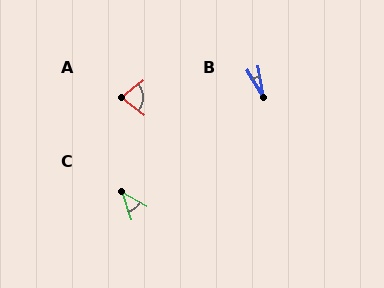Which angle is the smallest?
B, at approximately 22 degrees.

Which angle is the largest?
A, at approximately 74 degrees.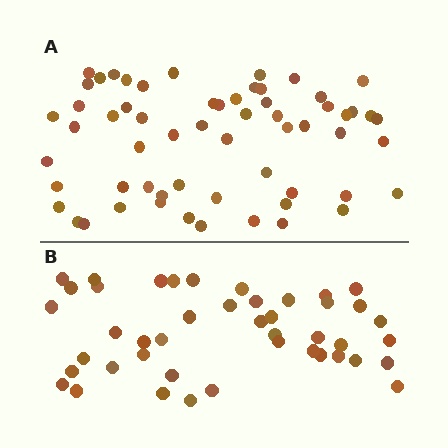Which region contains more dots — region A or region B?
Region A (the top region) has more dots.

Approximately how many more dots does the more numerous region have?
Region A has approximately 15 more dots than region B.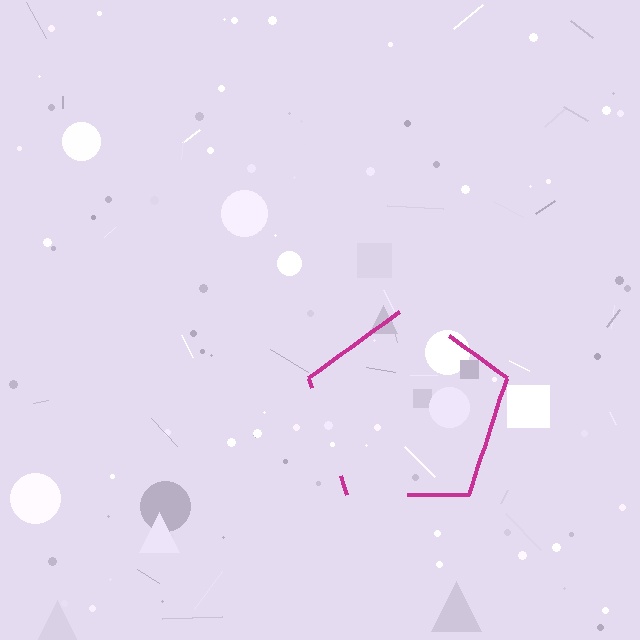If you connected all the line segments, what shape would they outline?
They would outline a pentagon.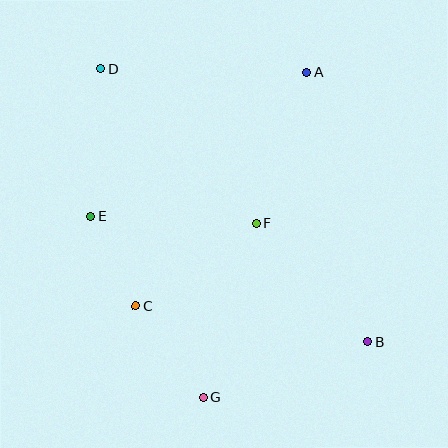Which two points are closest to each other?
Points C and E are closest to each other.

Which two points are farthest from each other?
Points B and D are farthest from each other.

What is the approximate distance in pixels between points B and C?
The distance between B and C is approximately 234 pixels.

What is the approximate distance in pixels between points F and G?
The distance between F and G is approximately 182 pixels.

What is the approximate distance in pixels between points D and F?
The distance between D and F is approximately 219 pixels.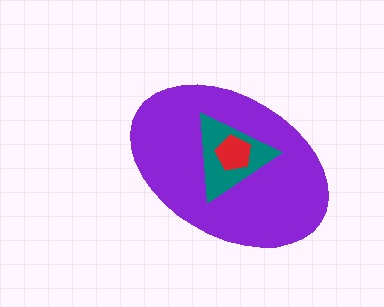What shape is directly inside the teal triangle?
The red pentagon.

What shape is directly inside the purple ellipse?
The teal triangle.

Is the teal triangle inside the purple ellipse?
Yes.